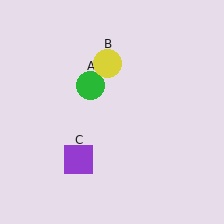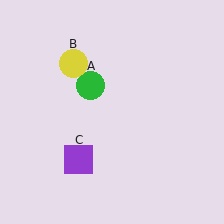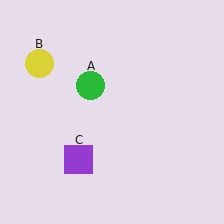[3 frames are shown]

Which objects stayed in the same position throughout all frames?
Green circle (object A) and purple square (object C) remained stationary.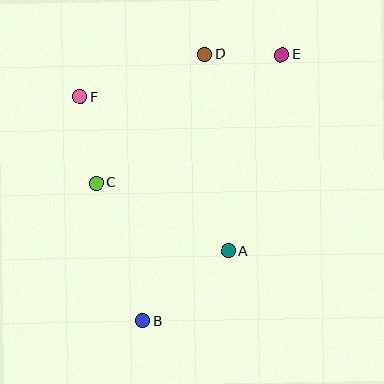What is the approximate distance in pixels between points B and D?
The distance between B and D is approximately 274 pixels.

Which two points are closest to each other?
Points D and E are closest to each other.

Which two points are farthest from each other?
Points B and E are farthest from each other.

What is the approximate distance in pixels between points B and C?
The distance between B and C is approximately 146 pixels.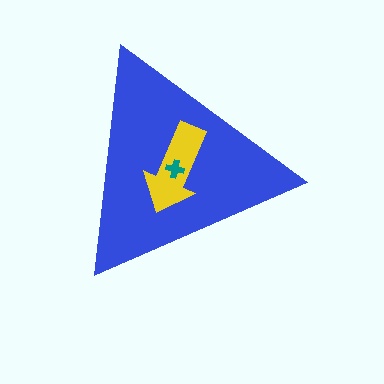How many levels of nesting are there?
3.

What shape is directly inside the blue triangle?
The yellow arrow.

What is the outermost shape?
The blue triangle.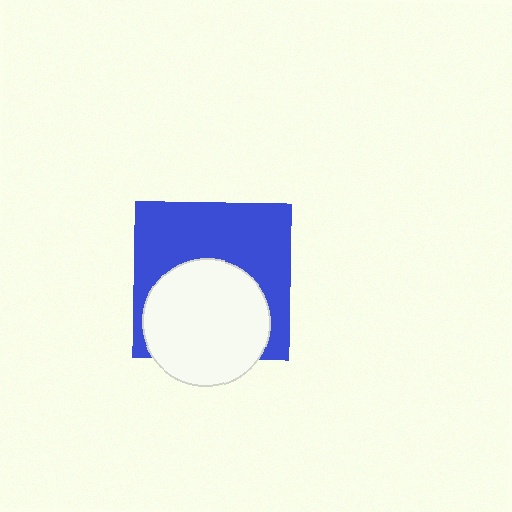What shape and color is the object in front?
The object in front is a white circle.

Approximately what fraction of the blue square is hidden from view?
Roughly 44% of the blue square is hidden behind the white circle.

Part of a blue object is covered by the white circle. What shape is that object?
It is a square.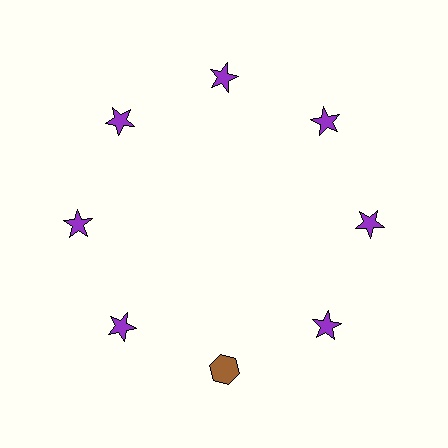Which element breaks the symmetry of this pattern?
The brown hexagon at roughly the 6 o'clock position breaks the symmetry. All other shapes are purple stars.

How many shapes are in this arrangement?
There are 8 shapes arranged in a ring pattern.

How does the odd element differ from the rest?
It differs in both color (brown instead of purple) and shape (hexagon instead of star).